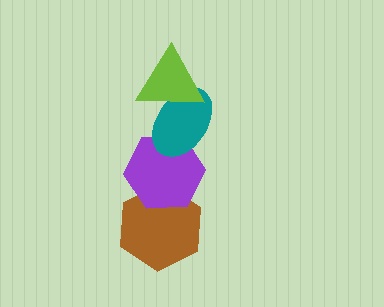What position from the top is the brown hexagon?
The brown hexagon is 4th from the top.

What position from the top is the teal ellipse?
The teal ellipse is 2nd from the top.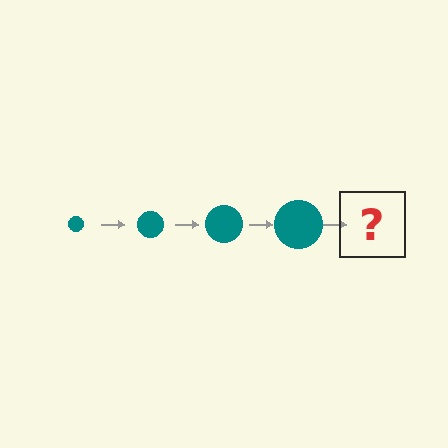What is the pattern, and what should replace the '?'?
The pattern is that the circle gets progressively larger each step. The '?' should be a teal circle, larger than the previous one.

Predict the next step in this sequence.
The next step is a teal circle, larger than the previous one.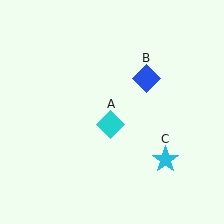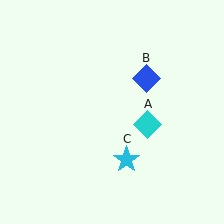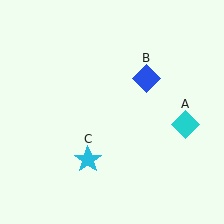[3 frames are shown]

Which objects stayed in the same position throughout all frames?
Blue diamond (object B) remained stationary.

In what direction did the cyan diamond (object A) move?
The cyan diamond (object A) moved right.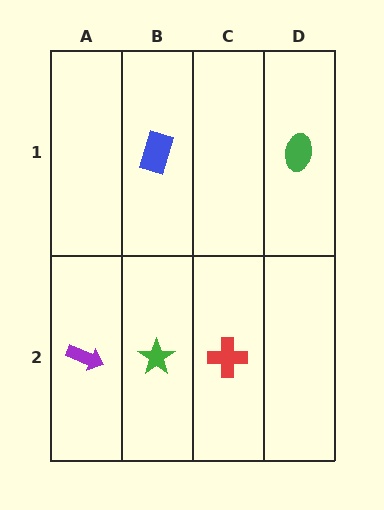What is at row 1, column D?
A green ellipse.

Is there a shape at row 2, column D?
No, that cell is empty.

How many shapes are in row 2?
3 shapes.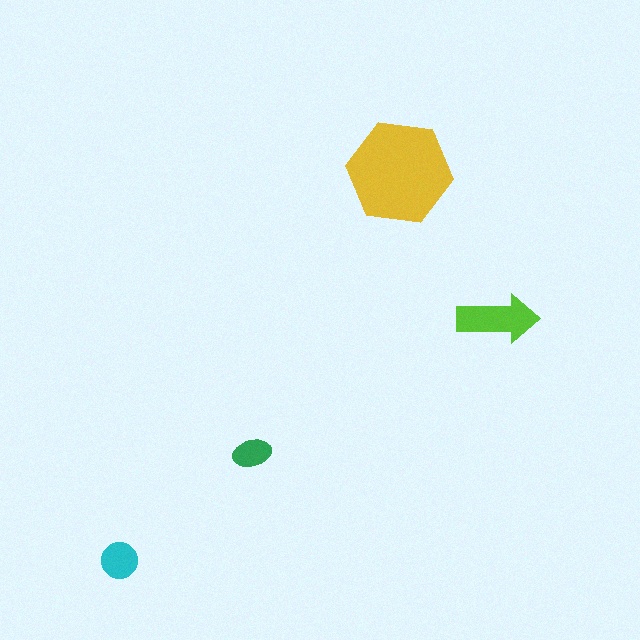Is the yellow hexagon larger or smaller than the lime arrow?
Larger.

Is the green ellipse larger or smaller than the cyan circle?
Smaller.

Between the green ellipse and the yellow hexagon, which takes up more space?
The yellow hexagon.